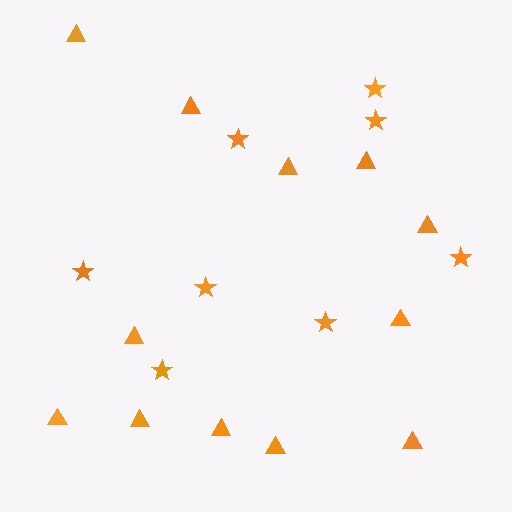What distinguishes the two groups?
There are 2 groups: one group of triangles (12) and one group of stars (8).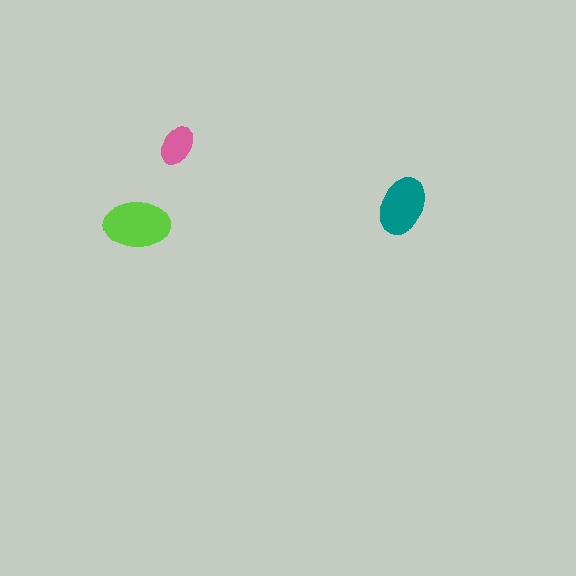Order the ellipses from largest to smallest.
the lime one, the teal one, the pink one.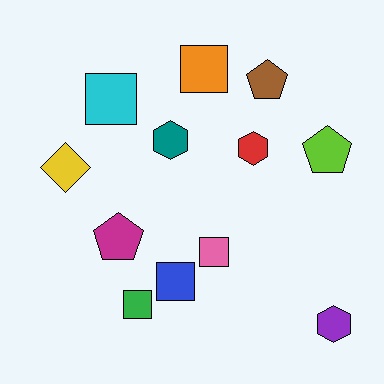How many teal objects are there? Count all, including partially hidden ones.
There is 1 teal object.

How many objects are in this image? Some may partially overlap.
There are 12 objects.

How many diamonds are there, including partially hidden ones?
There is 1 diamond.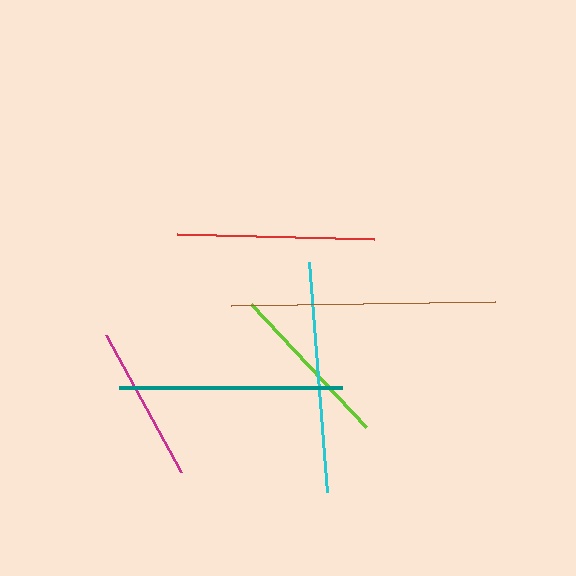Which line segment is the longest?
The brown line is the longest at approximately 264 pixels.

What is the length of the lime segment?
The lime segment is approximately 169 pixels long.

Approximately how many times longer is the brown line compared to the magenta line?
The brown line is approximately 1.7 times the length of the magenta line.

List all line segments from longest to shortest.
From longest to shortest: brown, cyan, teal, red, lime, magenta.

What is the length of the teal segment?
The teal segment is approximately 223 pixels long.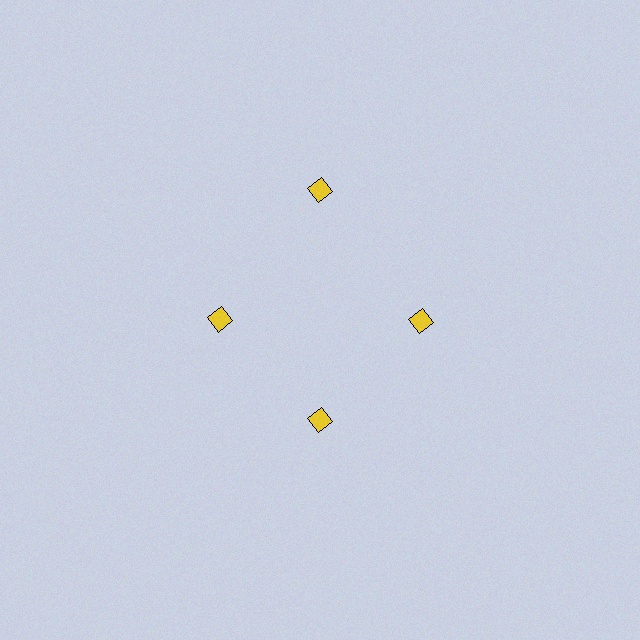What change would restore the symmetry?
The symmetry would be restored by moving it inward, back onto the ring so that all 4 diamonds sit at equal angles and equal distance from the center.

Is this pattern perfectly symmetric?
No. The 4 yellow diamonds are arranged in a ring, but one element near the 12 o'clock position is pushed outward from the center, breaking the 4-fold rotational symmetry.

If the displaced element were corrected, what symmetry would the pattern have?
It would have 4-fold rotational symmetry — the pattern would map onto itself every 90 degrees.